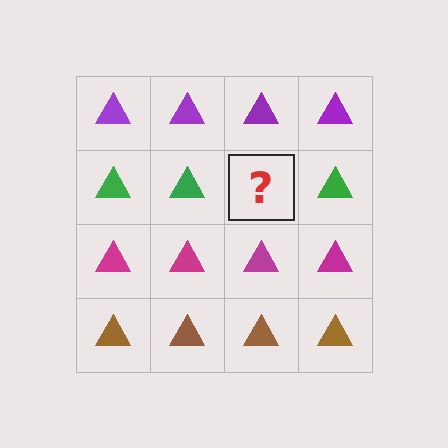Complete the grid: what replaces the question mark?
The question mark should be replaced with a green triangle.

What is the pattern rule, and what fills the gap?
The rule is that each row has a consistent color. The gap should be filled with a green triangle.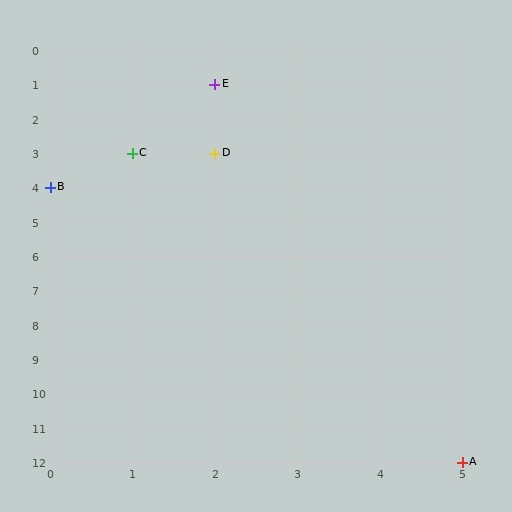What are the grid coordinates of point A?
Point A is at grid coordinates (5, 12).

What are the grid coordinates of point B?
Point B is at grid coordinates (0, 4).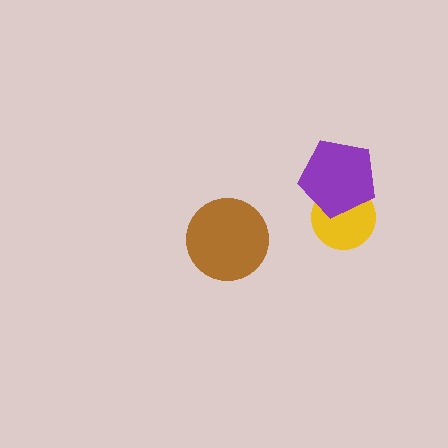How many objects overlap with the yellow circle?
1 object overlaps with the yellow circle.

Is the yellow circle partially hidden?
Yes, it is partially covered by another shape.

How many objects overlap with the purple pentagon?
1 object overlaps with the purple pentagon.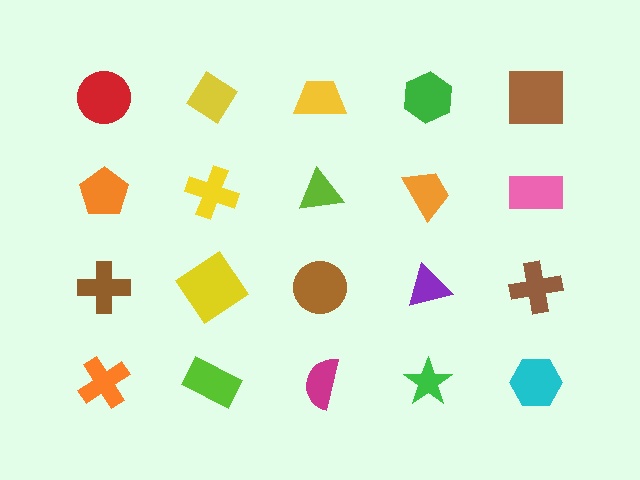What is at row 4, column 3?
A magenta semicircle.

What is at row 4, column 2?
A lime rectangle.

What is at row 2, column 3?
A lime triangle.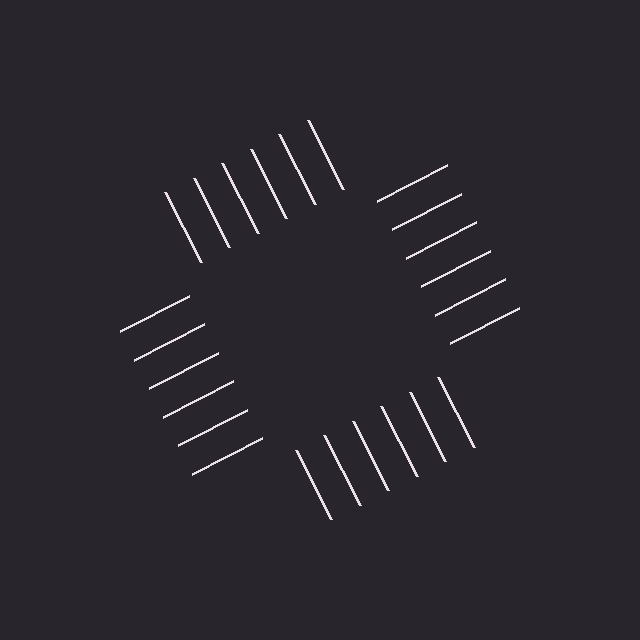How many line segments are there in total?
24 — 6 along each of the 4 edges.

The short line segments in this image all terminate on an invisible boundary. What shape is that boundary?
An illusory square — the line segments terminate on its edges but no continuous stroke is drawn.